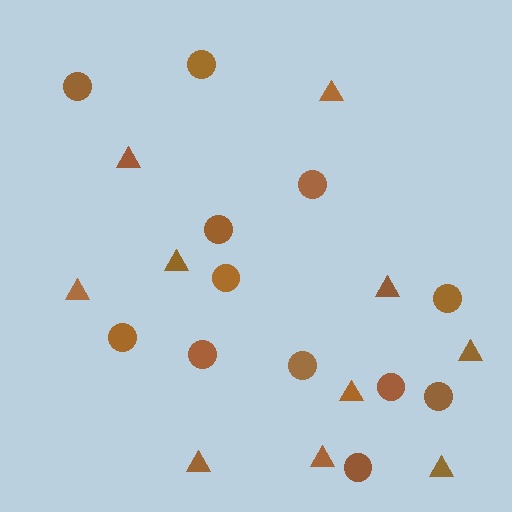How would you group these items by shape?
There are 2 groups: one group of circles (12) and one group of triangles (10).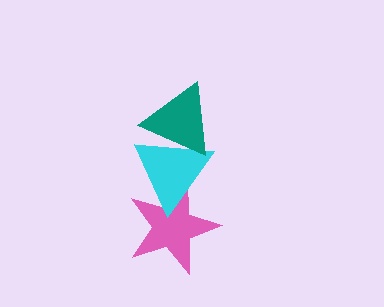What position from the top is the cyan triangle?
The cyan triangle is 2nd from the top.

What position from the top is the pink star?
The pink star is 3rd from the top.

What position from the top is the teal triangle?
The teal triangle is 1st from the top.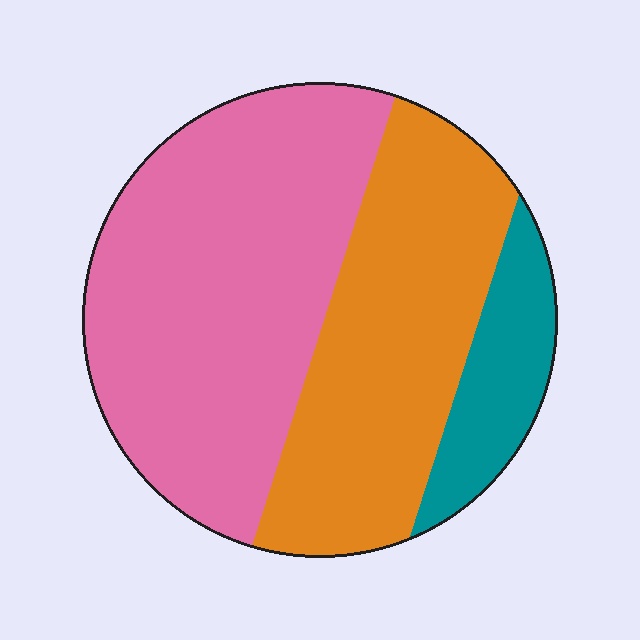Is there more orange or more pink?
Pink.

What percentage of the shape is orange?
Orange takes up between a third and a half of the shape.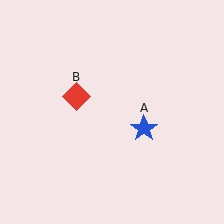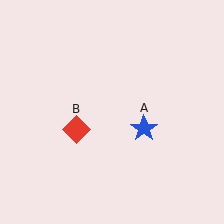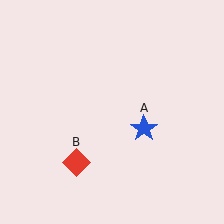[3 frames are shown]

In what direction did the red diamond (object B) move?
The red diamond (object B) moved down.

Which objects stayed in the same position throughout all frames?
Blue star (object A) remained stationary.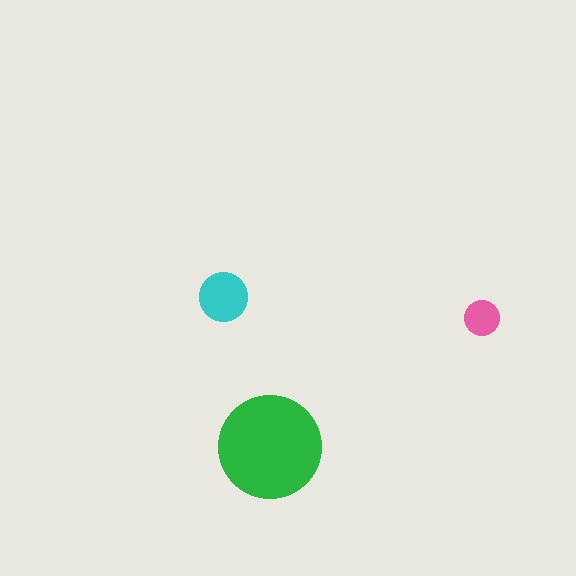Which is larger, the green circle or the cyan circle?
The green one.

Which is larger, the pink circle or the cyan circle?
The cyan one.